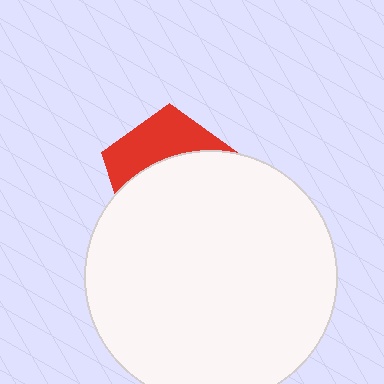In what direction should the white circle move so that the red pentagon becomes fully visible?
The white circle should move down. That is the shortest direction to clear the overlap and leave the red pentagon fully visible.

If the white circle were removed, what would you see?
You would see the complete red pentagon.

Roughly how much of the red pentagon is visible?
A small part of it is visible (roughly 38%).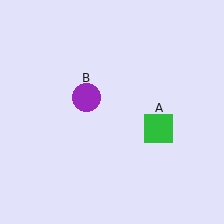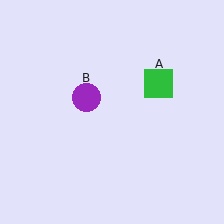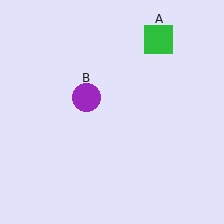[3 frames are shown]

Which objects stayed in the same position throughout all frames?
Purple circle (object B) remained stationary.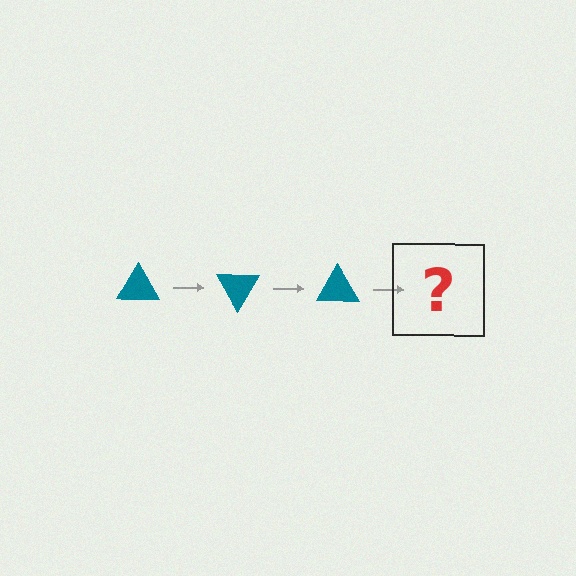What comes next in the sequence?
The next element should be a teal triangle rotated 180 degrees.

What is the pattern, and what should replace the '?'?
The pattern is that the triangle rotates 60 degrees each step. The '?' should be a teal triangle rotated 180 degrees.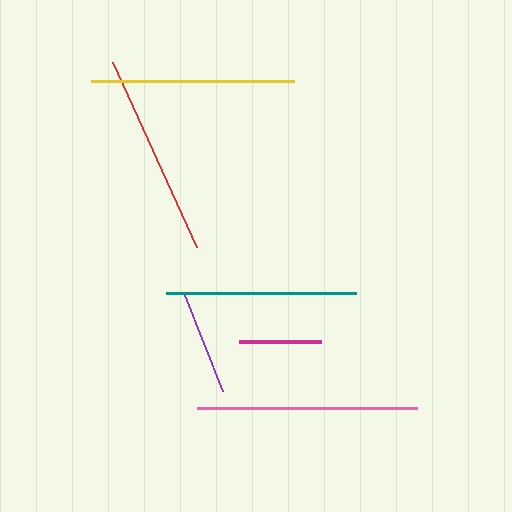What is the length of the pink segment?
The pink segment is approximately 220 pixels long.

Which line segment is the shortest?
The magenta line is the shortest at approximately 82 pixels.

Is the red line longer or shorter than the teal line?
The red line is longer than the teal line.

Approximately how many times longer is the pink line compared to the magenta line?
The pink line is approximately 2.7 times the length of the magenta line.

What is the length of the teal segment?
The teal segment is approximately 190 pixels long.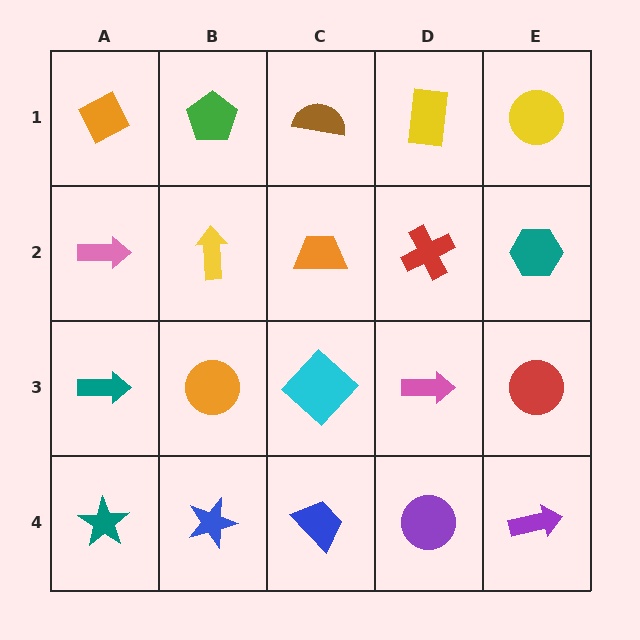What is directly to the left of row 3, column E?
A pink arrow.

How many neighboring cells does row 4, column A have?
2.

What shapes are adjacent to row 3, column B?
A yellow arrow (row 2, column B), a blue star (row 4, column B), a teal arrow (row 3, column A), a cyan diamond (row 3, column C).